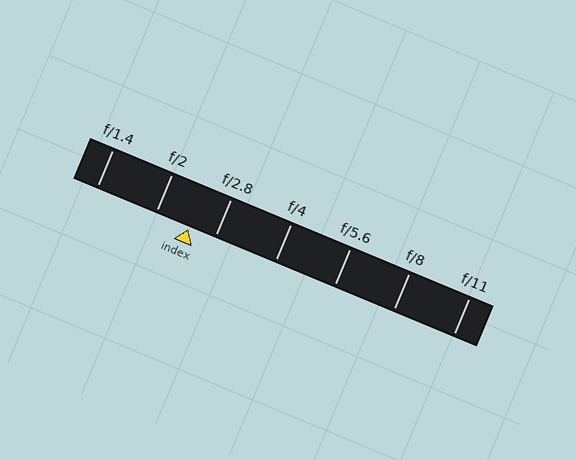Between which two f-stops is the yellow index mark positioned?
The index mark is between f/2 and f/2.8.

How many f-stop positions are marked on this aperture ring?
There are 7 f-stop positions marked.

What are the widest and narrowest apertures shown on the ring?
The widest aperture shown is f/1.4 and the narrowest is f/11.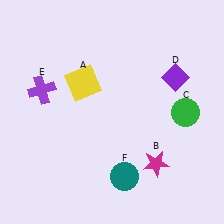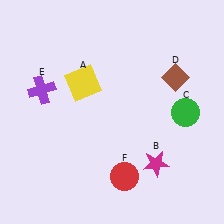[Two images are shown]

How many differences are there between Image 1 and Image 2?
There are 2 differences between the two images.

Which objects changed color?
D changed from purple to brown. F changed from teal to red.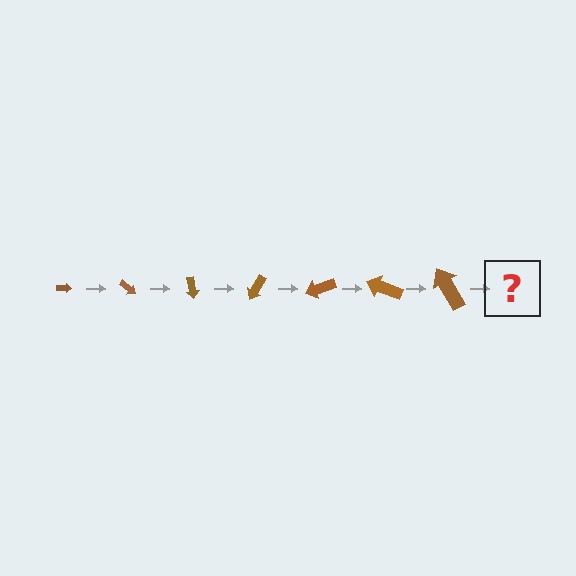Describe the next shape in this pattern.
It should be an arrow, larger than the previous one and rotated 280 degrees from the start.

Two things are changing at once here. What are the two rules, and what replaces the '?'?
The two rules are that the arrow grows larger each step and it rotates 40 degrees each step. The '?' should be an arrow, larger than the previous one and rotated 280 degrees from the start.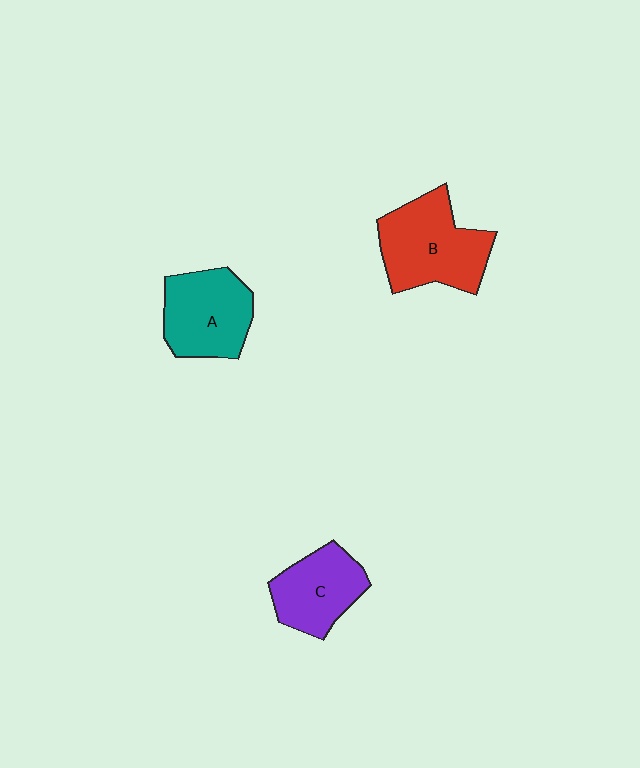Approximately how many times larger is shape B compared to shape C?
Approximately 1.4 times.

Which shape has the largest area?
Shape B (red).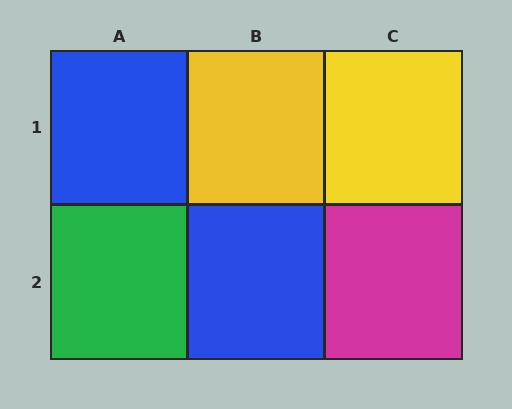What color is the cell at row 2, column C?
Magenta.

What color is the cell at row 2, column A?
Green.